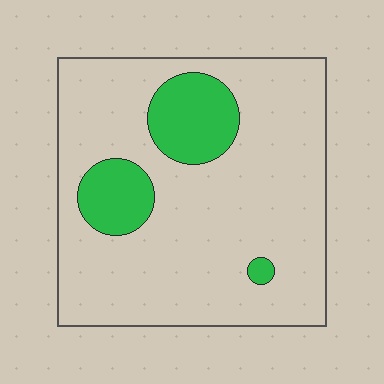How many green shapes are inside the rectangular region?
3.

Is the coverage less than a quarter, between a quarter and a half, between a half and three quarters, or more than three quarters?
Less than a quarter.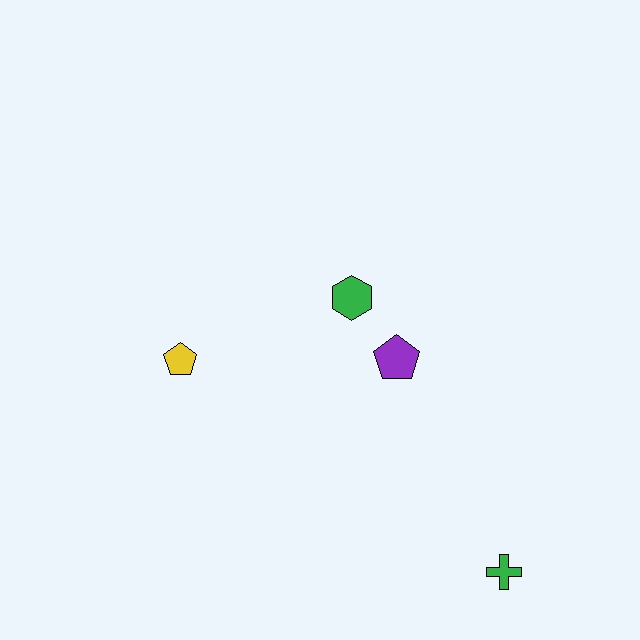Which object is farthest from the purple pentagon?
The green cross is farthest from the purple pentagon.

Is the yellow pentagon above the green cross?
Yes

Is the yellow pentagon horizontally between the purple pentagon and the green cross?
No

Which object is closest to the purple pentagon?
The green hexagon is closest to the purple pentagon.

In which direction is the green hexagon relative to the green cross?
The green hexagon is above the green cross.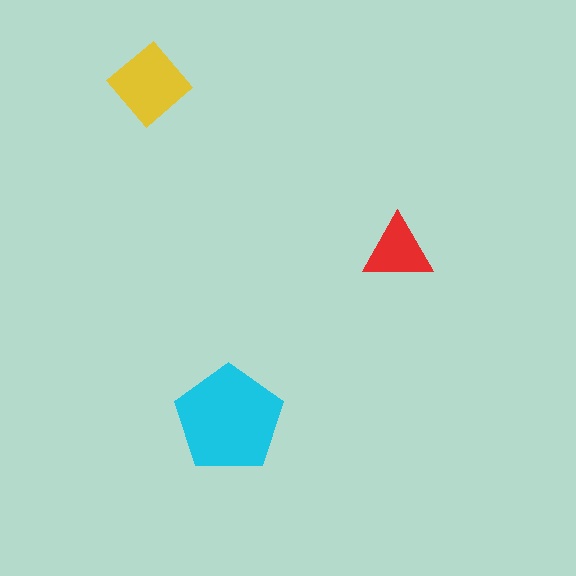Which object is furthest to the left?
The yellow diamond is leftmost.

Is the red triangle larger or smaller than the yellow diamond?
Smaller.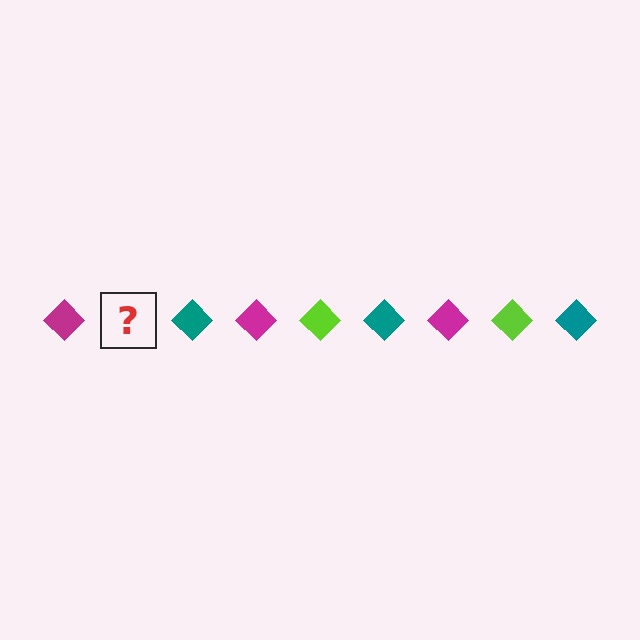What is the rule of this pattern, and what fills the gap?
The rule is that the pattern cycles through magenta, lime, teal diamonds. The gap should be filled with a lime diamond.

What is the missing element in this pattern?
The missing element is a lime diamond.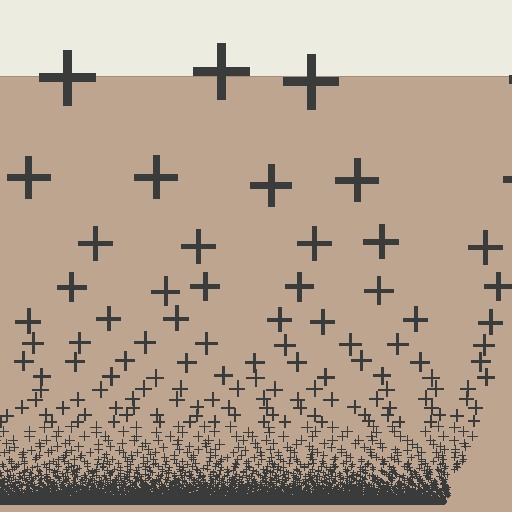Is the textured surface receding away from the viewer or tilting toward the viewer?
The surface appears to tilt toward the viewer. Texture elements get larger and sparser toward the top.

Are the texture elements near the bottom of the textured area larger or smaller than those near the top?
Smaller. The gradient is inverted — elements near the bottom are smaller and denser.